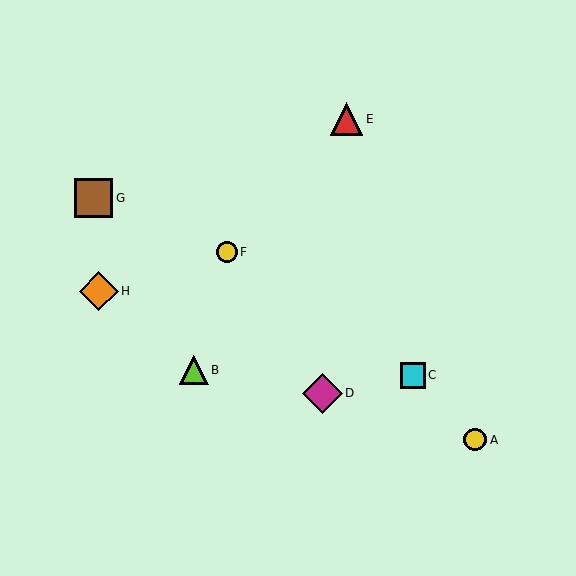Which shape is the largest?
The magenta diamond (labeled D) is the largest.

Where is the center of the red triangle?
The center of the red triangle is at (347, 119).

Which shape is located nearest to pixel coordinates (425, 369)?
The cyan square (labeled C) at (413, 375) is nearest to that location.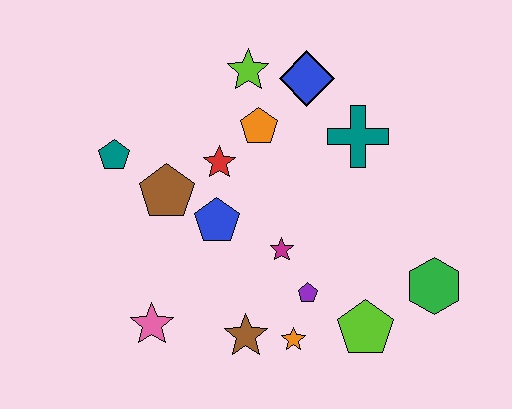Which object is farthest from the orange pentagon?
The green hexagon is farthest from the orange pentagon.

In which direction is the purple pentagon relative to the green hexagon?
The purple pentagon is to the left of the green hexagon.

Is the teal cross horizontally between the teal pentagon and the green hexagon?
Yes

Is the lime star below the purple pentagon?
No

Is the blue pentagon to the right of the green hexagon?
No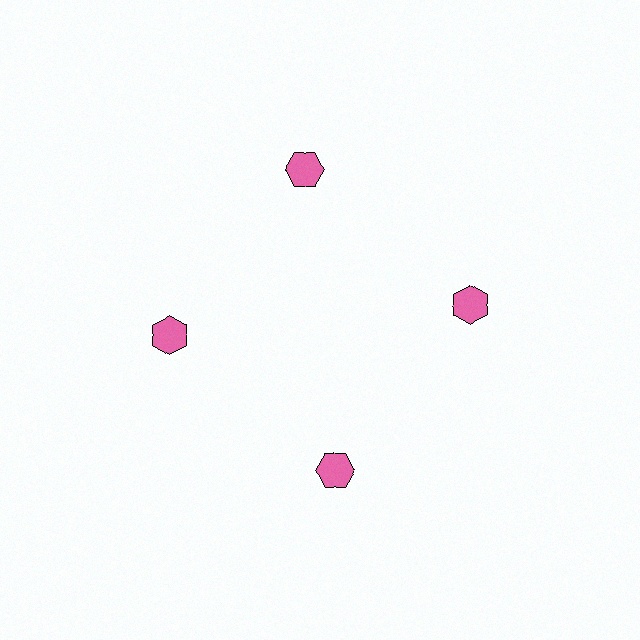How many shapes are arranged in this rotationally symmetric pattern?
There are 4 shapes, arranged in 4 groups of 1.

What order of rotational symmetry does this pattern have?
This pattern has 4-fold rotational symmetry.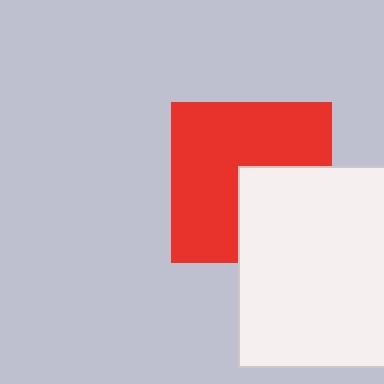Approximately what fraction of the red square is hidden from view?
Roughly 36% of the red square is hidden behind the white square.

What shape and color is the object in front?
The object in front is a white square.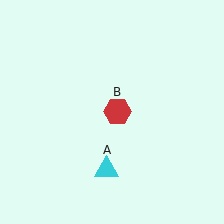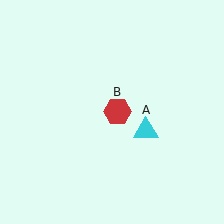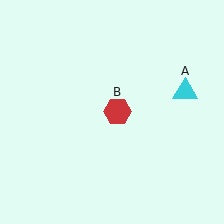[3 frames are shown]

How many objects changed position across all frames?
1 object changed position: cyan triangle (object A).